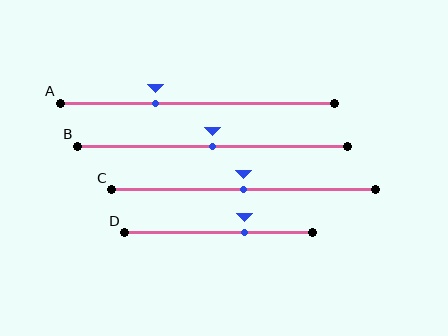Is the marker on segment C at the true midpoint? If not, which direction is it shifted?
Yes, the marker on segment C is at the true midpoint.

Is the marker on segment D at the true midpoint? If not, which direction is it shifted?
No, the marker on segment D is shifted to the right by about 14% of the segment length.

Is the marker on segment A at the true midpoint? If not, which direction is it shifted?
No, the marker on segment A is shifted to the left by about 15% of the segment length.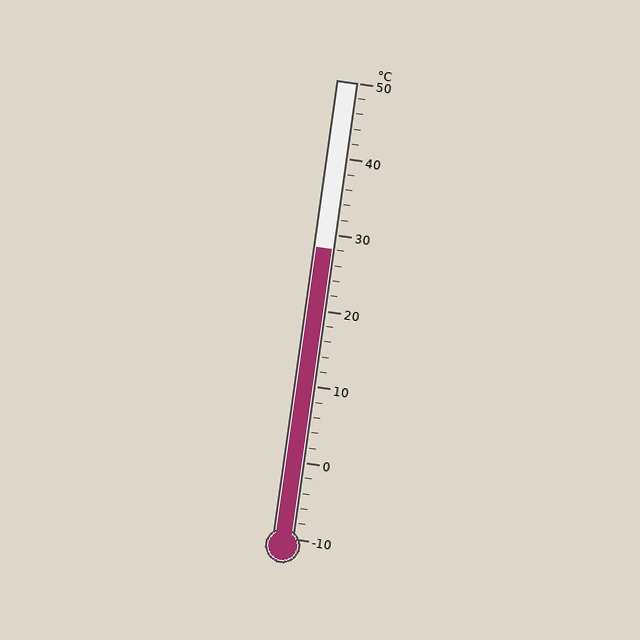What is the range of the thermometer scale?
The thermometer scale ranges from -10°C to 50°C.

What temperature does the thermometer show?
The thermometer shows approximately 28°C.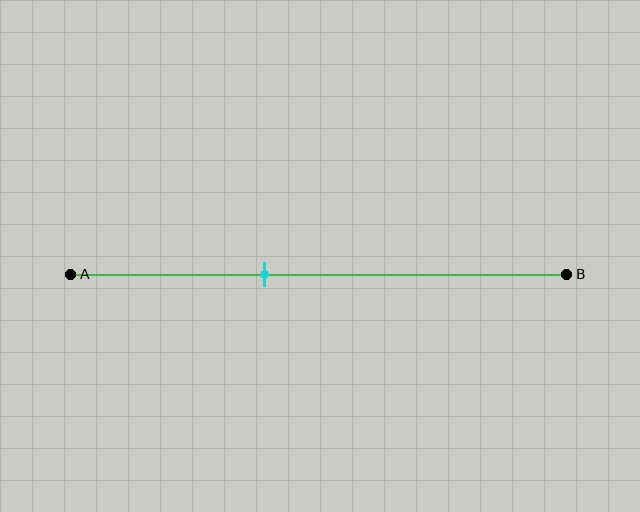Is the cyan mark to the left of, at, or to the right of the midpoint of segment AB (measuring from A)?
The cyan mark is to the left of the midpoint of segment AB.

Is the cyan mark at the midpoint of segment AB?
No, the mark is at about 40% from A, not at the 50% midpoint.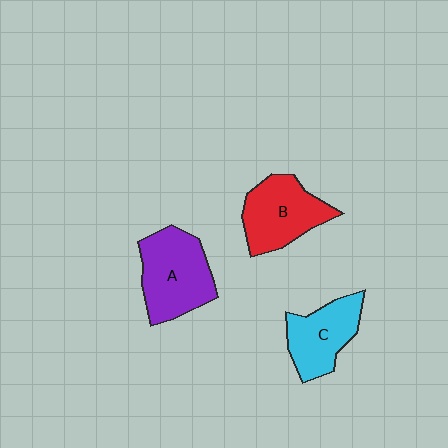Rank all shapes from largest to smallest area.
From largest to smallest: A (purple), B (red), C (cyan).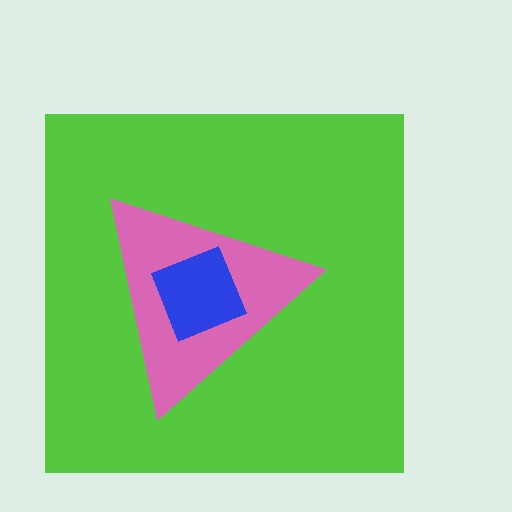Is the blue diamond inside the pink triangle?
Yes.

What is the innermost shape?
The blue diamond.